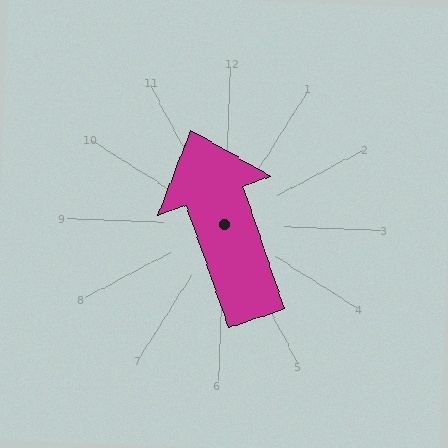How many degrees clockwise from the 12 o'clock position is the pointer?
Approximately 339 degrees.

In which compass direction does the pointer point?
North.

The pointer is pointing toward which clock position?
Roughly 11 o'clock.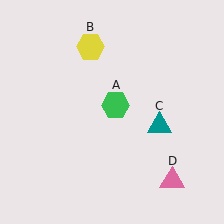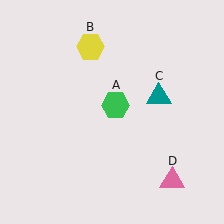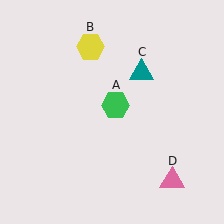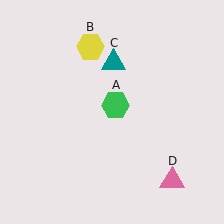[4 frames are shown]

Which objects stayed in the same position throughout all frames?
Green hexagon (object A) and yellow hexagon (object B) and pink triangle (object D) remained stationary.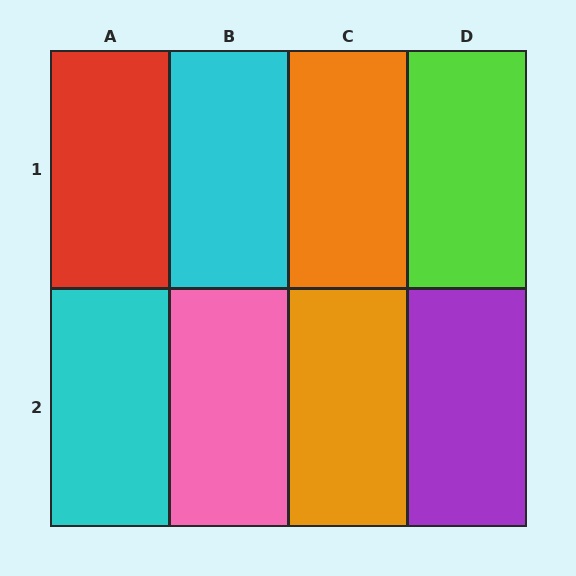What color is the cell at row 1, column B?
Cyan.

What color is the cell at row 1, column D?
Lime.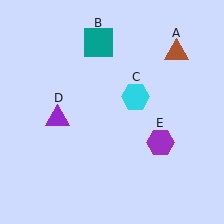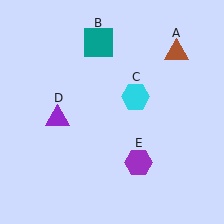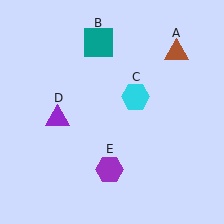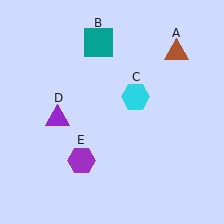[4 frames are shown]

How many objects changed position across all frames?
1 object changed position: purple hexagon (object E).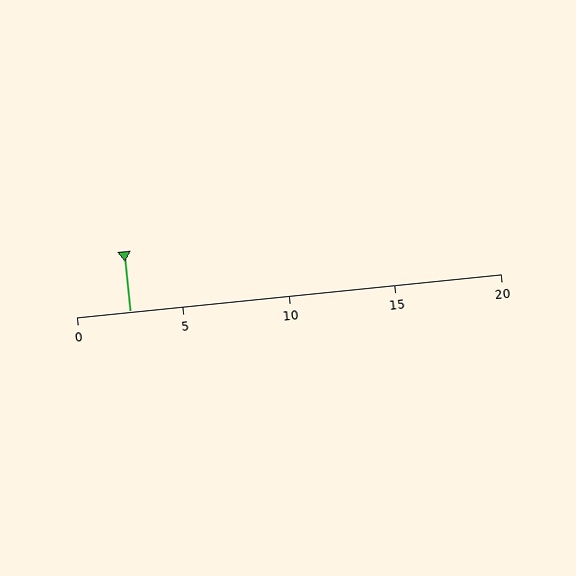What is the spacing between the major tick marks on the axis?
The major ticks are spaced 5 apart.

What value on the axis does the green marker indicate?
The marker indicates approximately 2.5.